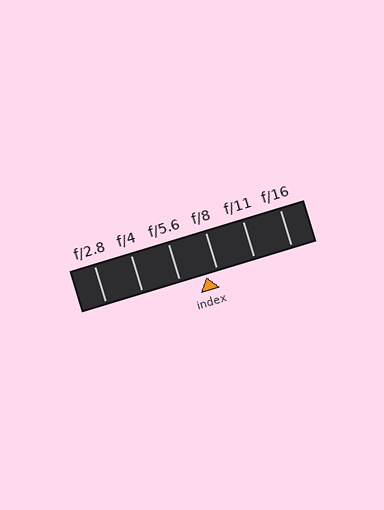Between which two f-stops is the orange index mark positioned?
The index mark is between f/5.6 and f/8.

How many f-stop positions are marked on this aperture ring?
There are 6 f-stop positions marked.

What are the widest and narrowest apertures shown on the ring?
The widest aperture shown is f/2.8 and the narrowest is f/16.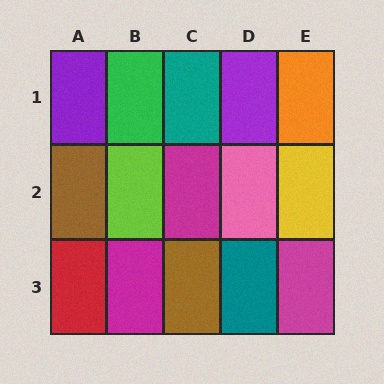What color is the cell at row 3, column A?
Red.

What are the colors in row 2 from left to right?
Brown, lime, magenta, pink, yellow.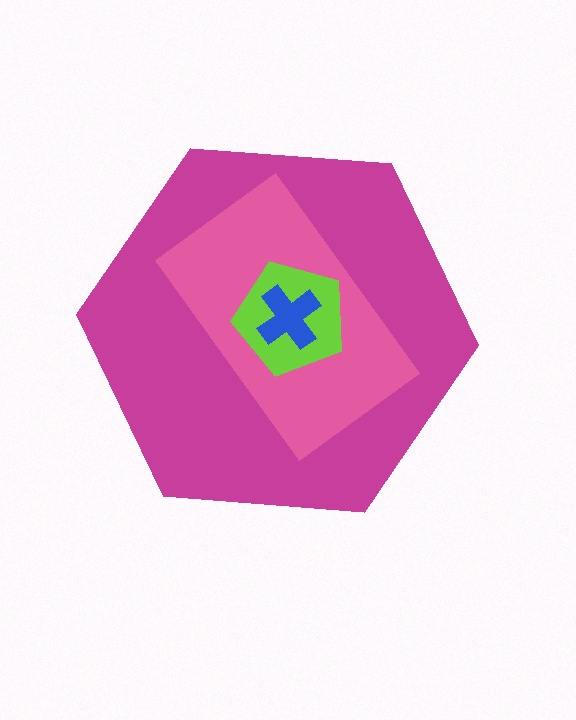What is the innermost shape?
The blue cross.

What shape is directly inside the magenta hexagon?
The pink rectangle.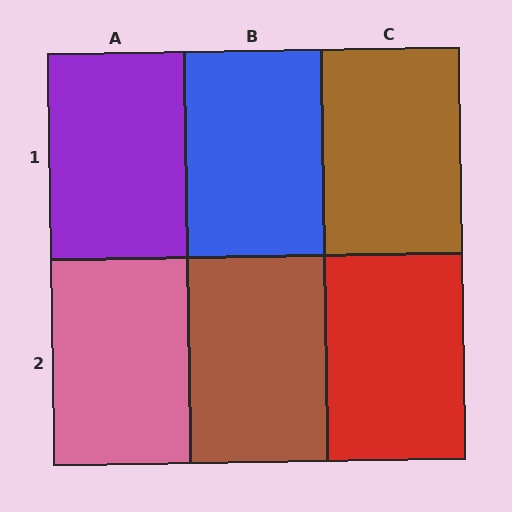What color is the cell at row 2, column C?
Red.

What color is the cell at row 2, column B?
Brown.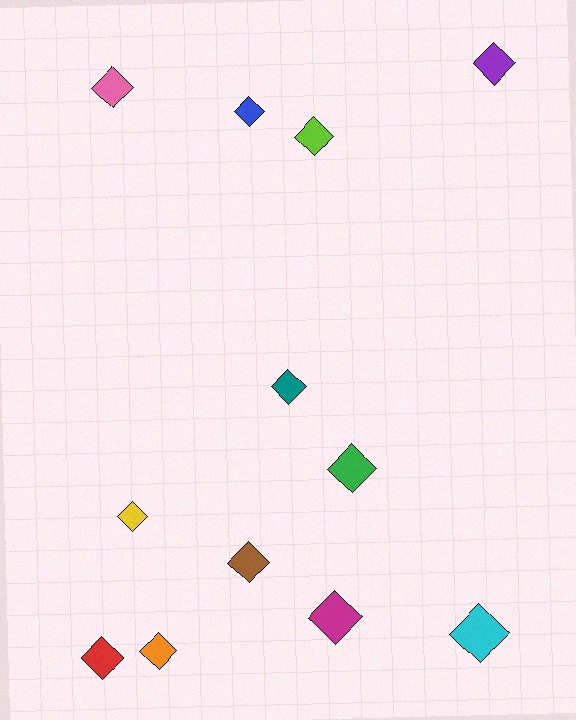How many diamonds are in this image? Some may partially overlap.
There are 12 diamonds.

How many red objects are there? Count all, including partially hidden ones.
There is 1 red object.